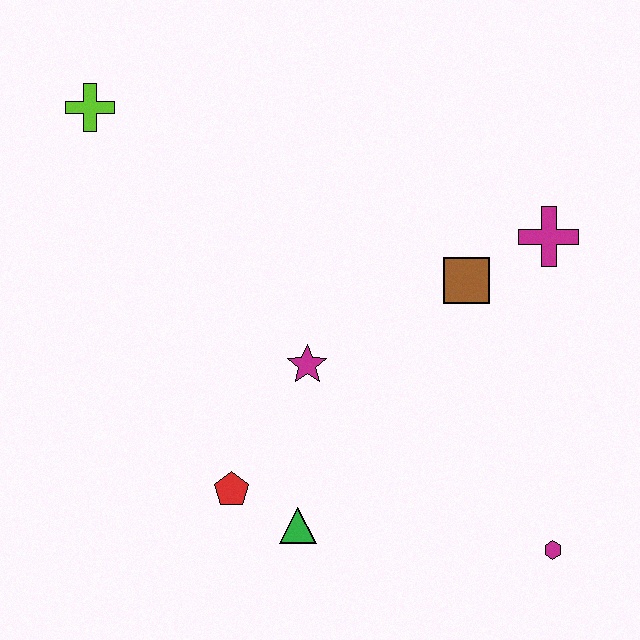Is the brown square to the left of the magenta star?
No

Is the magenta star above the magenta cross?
No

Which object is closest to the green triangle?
The red pentagon is closest to the green triangle.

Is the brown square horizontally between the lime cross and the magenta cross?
Yes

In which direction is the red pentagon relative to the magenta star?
The red pentagon is below the magenta star.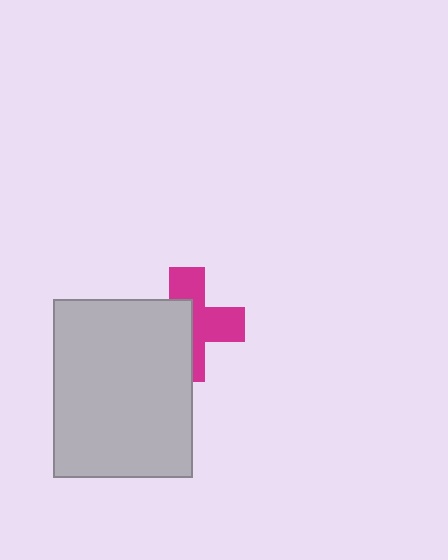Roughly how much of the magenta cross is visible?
About half of it is visible (roughly 51%).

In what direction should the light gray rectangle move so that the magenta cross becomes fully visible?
The light gray rectangle should move left. That is the shortest direction to clear the overlap and leave the magenta cross fully visible.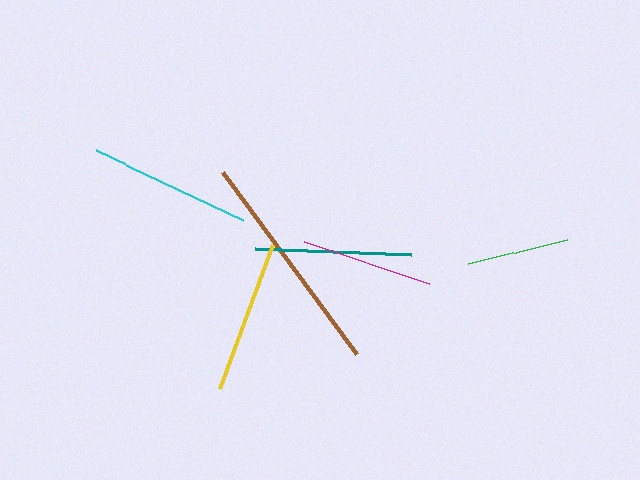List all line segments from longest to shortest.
From longest to shortest: brown, cyan, teal, yellow, magenta, green.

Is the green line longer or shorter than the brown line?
The brown line is longer than the green line.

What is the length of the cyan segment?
The cyan segment is approximately 162 pixels long.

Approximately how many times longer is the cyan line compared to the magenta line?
The cyan line is approximately 1.2 times the length of the magenta line.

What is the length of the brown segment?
The brown segment is approximately 227 pixels long.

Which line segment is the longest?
The brown line is the longest at approximately 227 pixels.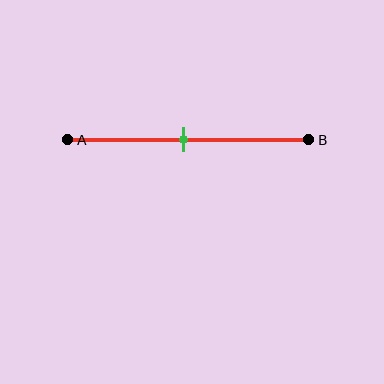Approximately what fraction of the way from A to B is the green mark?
The green mark is approximately 50% of the way from A to B.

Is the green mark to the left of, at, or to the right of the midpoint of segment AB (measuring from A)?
The green mark is approximately at the midpoint of segment AB.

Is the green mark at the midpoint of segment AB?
Yes, the mark is approximately at the midpoint.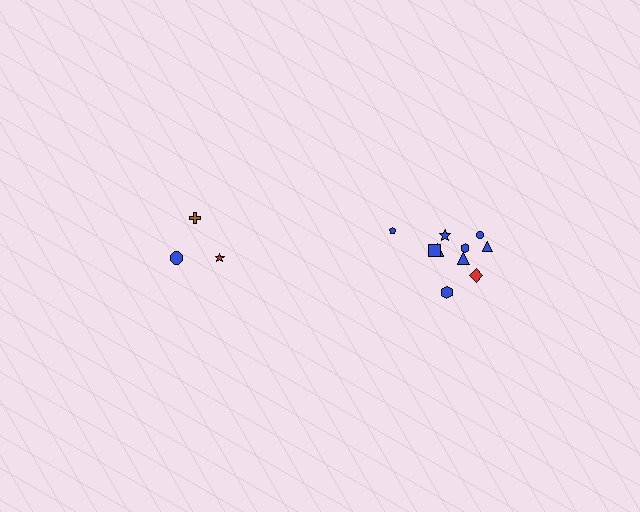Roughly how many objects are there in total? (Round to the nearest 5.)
Roughly 15 objects in total.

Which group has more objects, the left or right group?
The right group.